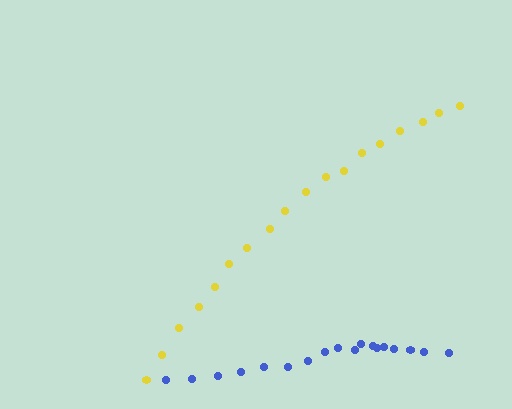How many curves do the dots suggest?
There are 2 distinct paths.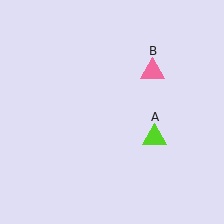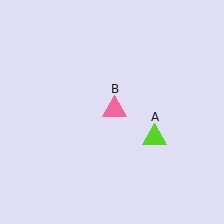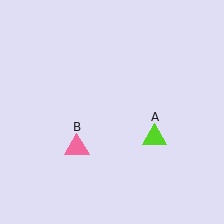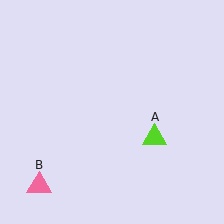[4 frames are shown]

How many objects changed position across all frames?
1 object changed position: pink triangle (object B).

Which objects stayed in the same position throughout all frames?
Lime triangle (object A) remained stationary.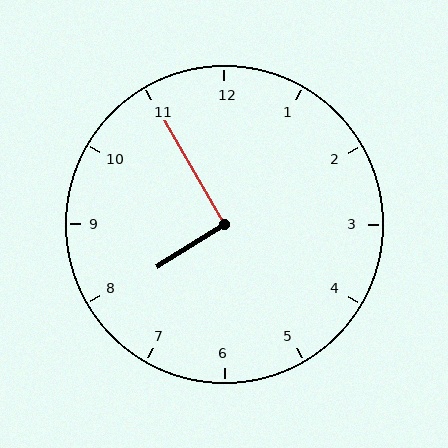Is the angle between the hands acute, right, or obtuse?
It is right.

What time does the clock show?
7:55.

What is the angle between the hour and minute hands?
Approximately 92 degrees.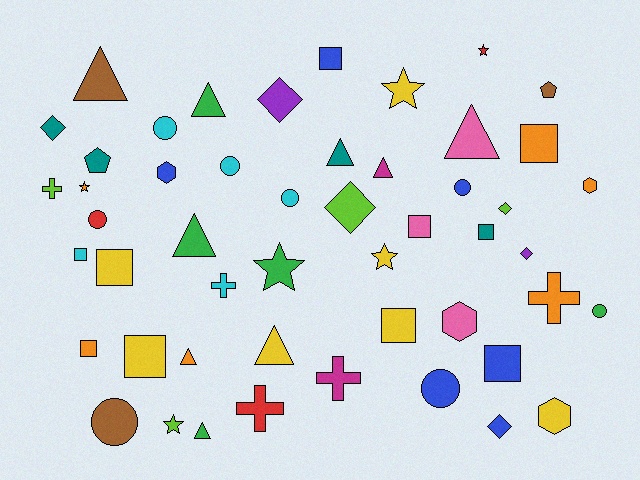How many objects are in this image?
There are 50 objects.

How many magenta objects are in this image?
There are 2 magenta objects.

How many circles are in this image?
There are 8 circles.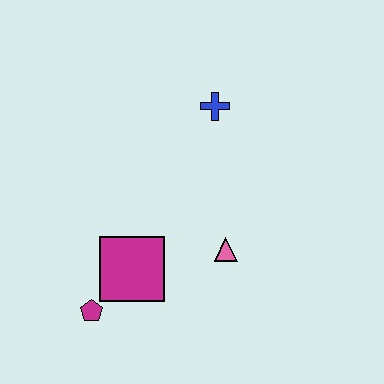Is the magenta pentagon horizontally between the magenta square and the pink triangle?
No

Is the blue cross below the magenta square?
No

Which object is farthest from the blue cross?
The magenta pentagon is farthest from the blue cross.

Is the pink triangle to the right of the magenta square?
Yes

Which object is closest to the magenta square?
The magenta pentagon is closest to the magenta square.